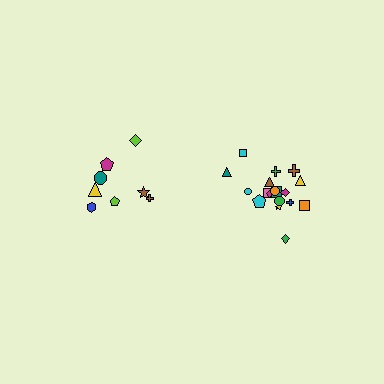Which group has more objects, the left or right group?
The right group.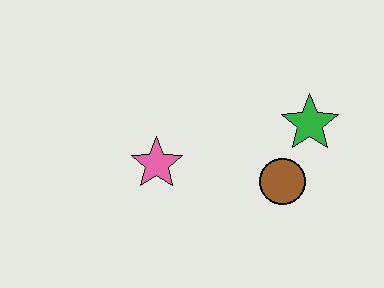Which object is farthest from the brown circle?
The pink star is farthest from the brown circle.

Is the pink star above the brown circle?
Yes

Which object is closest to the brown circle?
The green star is closest to the brown circle.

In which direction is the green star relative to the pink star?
The green star is to the right of the pink star.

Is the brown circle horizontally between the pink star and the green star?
Yes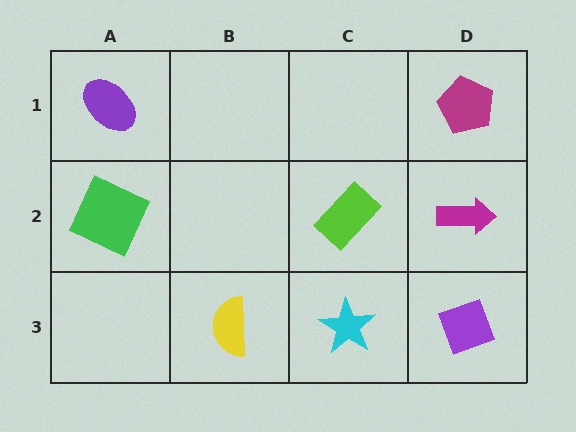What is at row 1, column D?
A magenta pentagon.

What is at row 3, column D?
A purple diamond.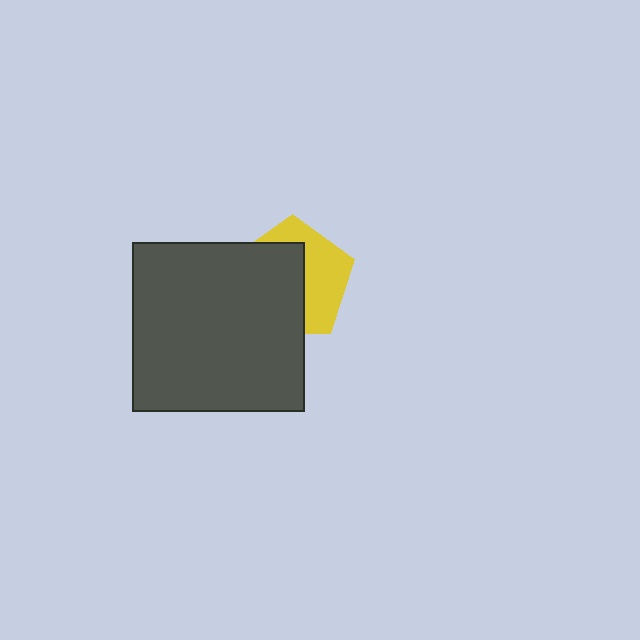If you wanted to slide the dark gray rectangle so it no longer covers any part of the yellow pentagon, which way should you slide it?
Slide it left — that is the most direct way to separate the two shapes.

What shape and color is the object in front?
The object in front is a dark gray rectangle.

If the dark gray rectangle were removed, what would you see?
You would see the complete yellow pentagon.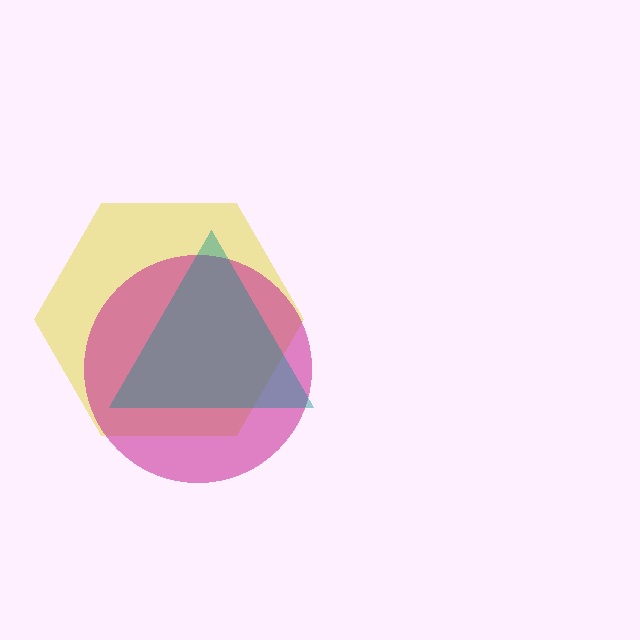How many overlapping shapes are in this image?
There are 3 overlapping shapes in the image.